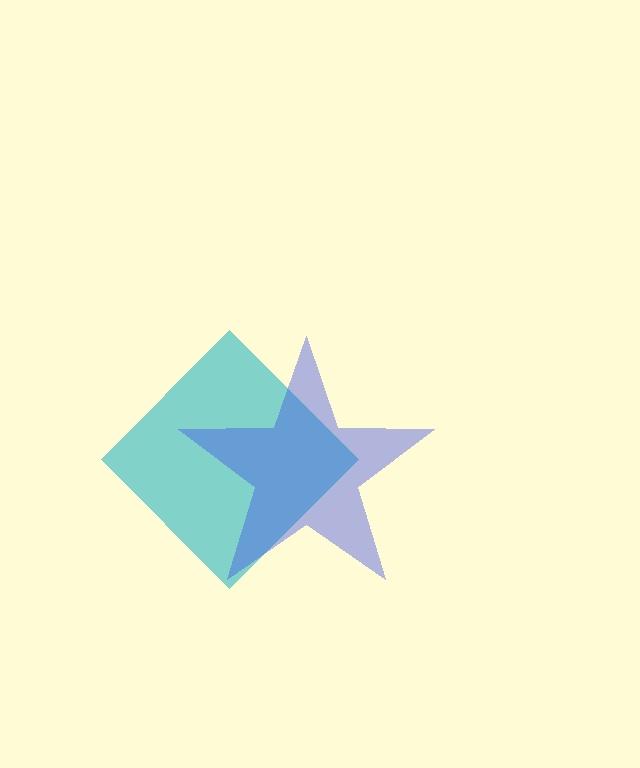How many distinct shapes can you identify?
There are 2 distinct shapes: a cyan diamond, a blue star.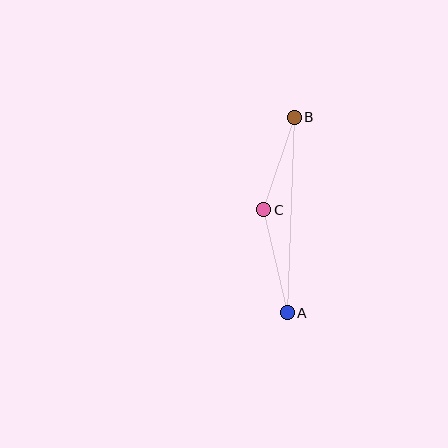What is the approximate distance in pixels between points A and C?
The distance between A and C is approximately 106 pixels.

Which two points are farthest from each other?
Points A and B are farthest from each other.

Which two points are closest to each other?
Points B and C are closest to each other.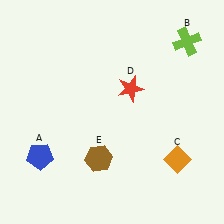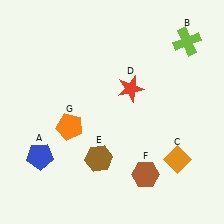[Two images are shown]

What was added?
A brown hexagon (F), an orange pentagon (G) were added in Image 2.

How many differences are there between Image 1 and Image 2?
There are 2 differences between the two images.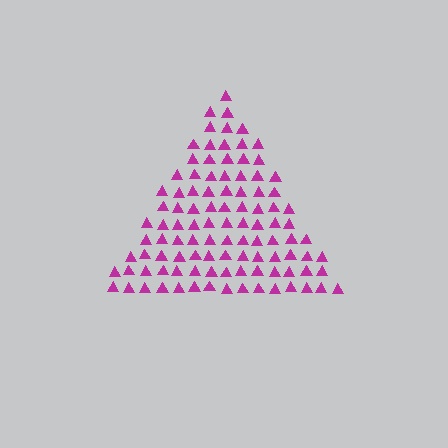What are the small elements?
The small elements are triangles.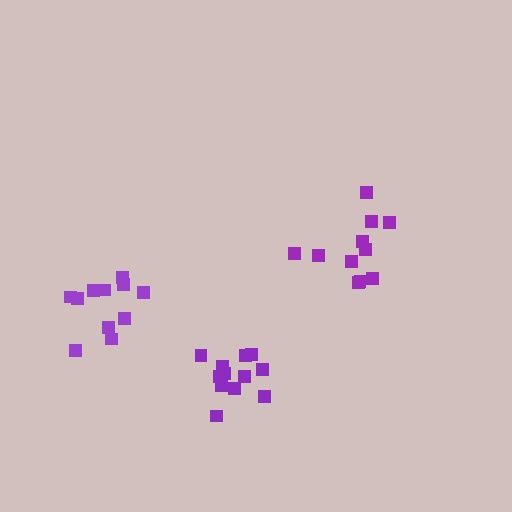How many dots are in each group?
Group 1: 12 dots, Group 2: 11 dots, Group 3: 11 dots (34 total).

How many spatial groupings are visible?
There are 3 spatial groupings.